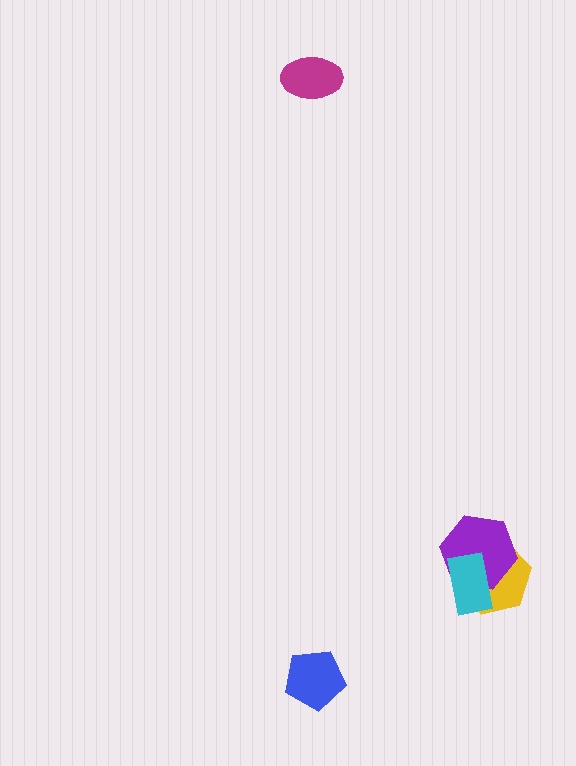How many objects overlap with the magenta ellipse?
0 objects overlap with the magenta ellipse.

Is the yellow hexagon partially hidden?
Yes, it is partially covered by another shape.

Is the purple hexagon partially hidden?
Yes, it is partially covered by another shape.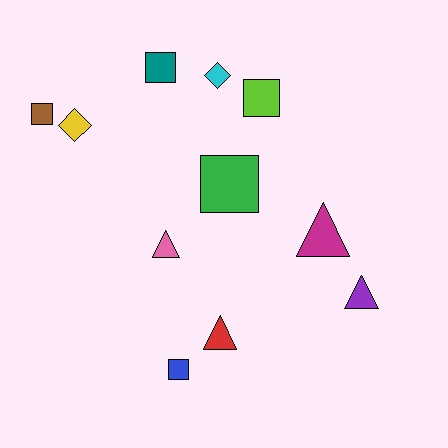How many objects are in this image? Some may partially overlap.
There are 11 objects.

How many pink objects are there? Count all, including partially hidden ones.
There is 1 pink object.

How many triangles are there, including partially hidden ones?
There are 4 triangles.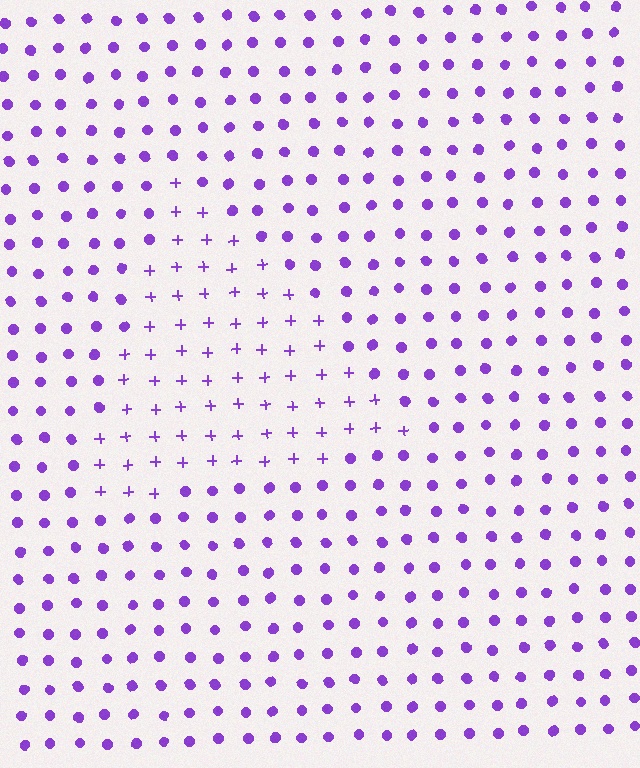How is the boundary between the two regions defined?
The boundary is defined by a change in element shape: plus signs inside vs. circles outside. All elements share the same color and spacing.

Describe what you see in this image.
The image is filled with small purple elements arranged in a uniform grid. A triangle-shaped region contains plus signs, while the surrounding area contains circles. The boundary is defined purely by the change in element shape.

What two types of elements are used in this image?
The image uses plus signs inside the triangle region and circles outside it.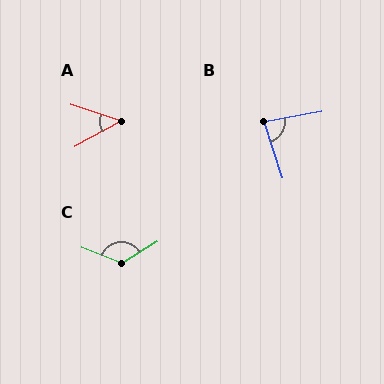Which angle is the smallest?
A, at approximately 47 degrees.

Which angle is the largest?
C, at approximately 127 degrees.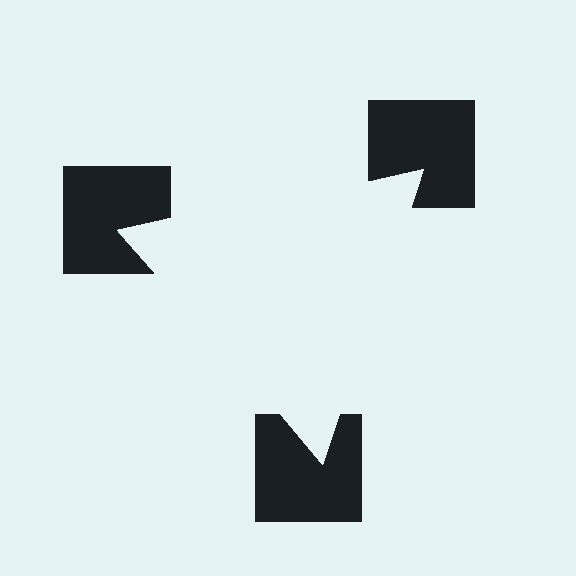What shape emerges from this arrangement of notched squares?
An illusory triangle — its edges are inferred from the aligned wedge cuts in the notched squares, not physically drawn.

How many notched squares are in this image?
There are 3 — one at each vertex of the illusory triangle.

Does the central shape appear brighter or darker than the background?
It typically appears slightly brighter than the background, even though no actual brightness change is drawn.